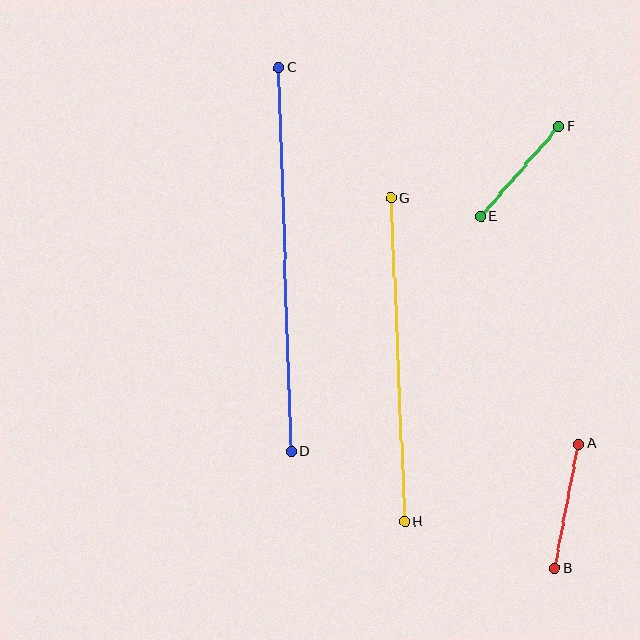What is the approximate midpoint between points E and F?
The midpoint is at approximately (520, 172) pixels.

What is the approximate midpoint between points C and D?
The midpoint is at approximately (285, 259) pixels.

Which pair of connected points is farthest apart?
Points C and D are farthest apart.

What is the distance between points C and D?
The distance is approximately 384 pixels.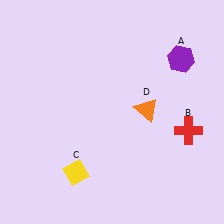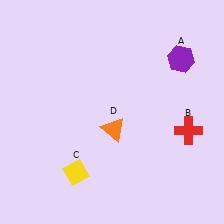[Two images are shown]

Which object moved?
The orange triangle (D) moved left.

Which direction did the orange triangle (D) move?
The orange triangle (D) moved left.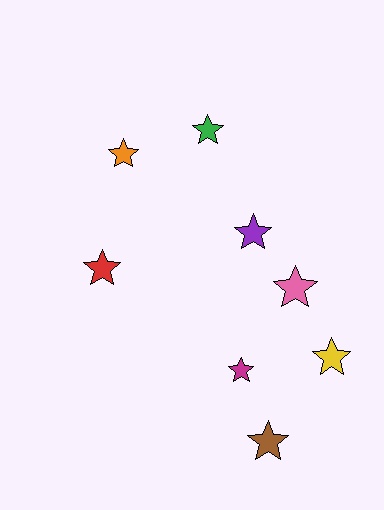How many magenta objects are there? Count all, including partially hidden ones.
There is 1 magenta object.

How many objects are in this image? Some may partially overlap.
There are 8 objects.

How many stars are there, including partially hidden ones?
There are 8 stars.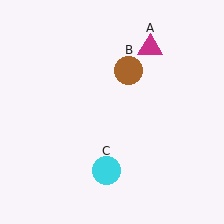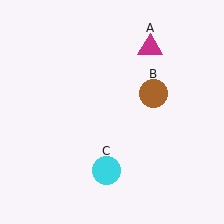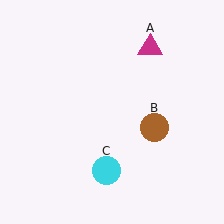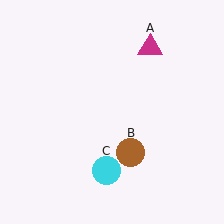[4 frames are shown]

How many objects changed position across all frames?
1 object changed position: brown circle (object B).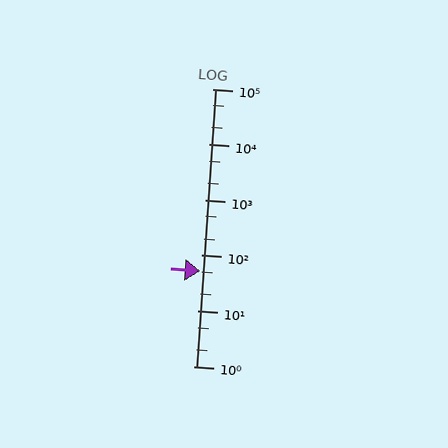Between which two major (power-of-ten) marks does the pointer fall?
The pointer is between 10 and 100.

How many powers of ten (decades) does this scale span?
The scale spans 5 decades, from 1 to 100000.